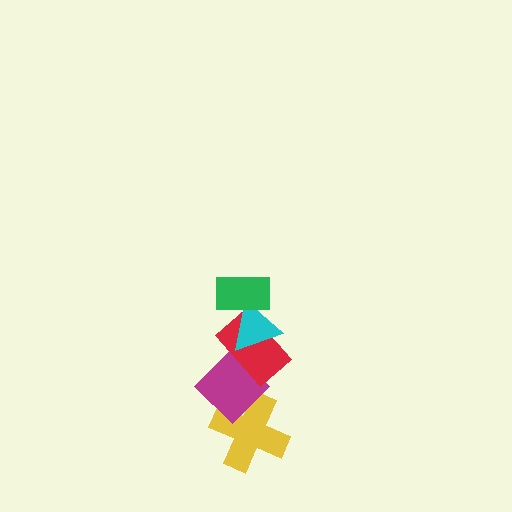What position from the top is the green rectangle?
The green rectangle is 1st from the top.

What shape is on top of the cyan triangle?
The green rectangle is on top of the cyan triangle.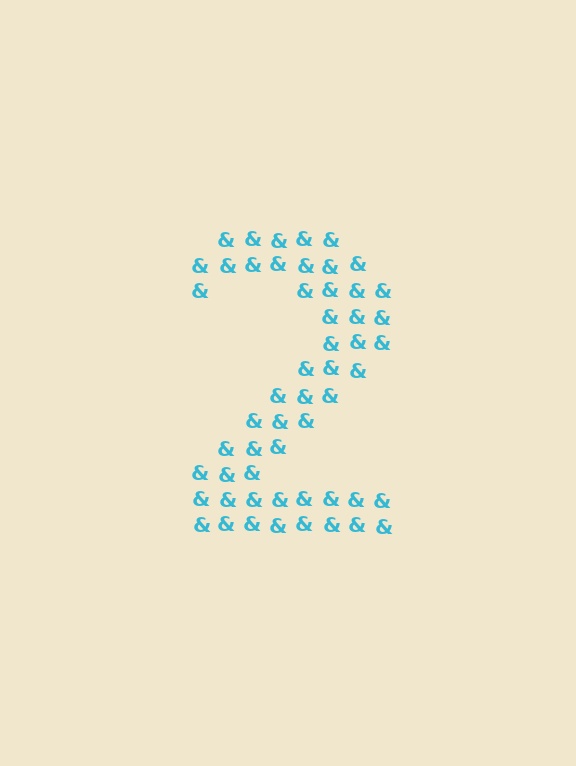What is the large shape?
The large shape is the digit 2.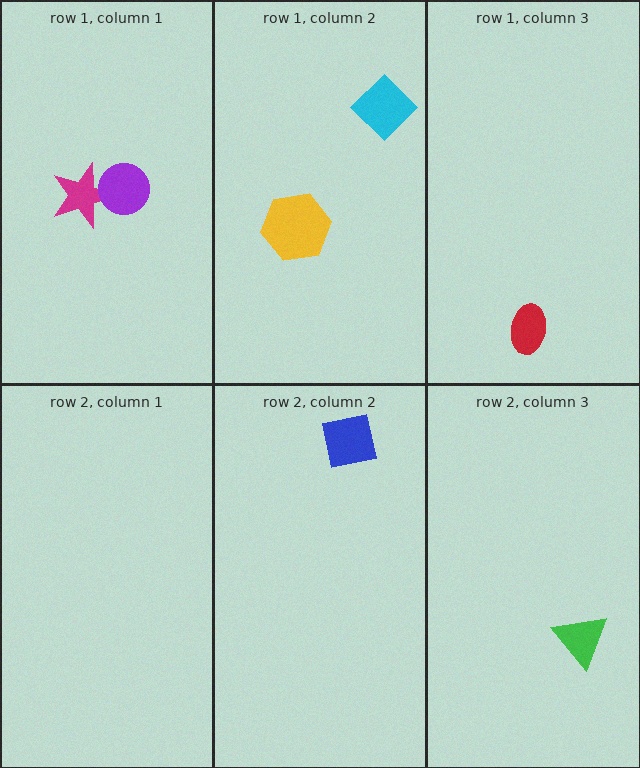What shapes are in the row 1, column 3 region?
The red ellipse.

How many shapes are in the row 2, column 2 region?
1.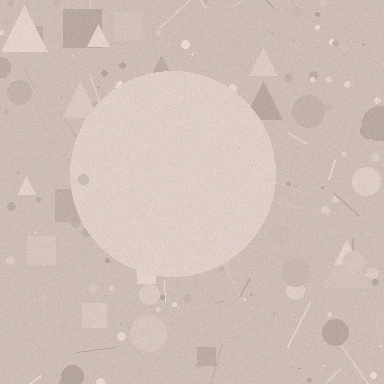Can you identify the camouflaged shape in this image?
The camouflaged shape is a circle.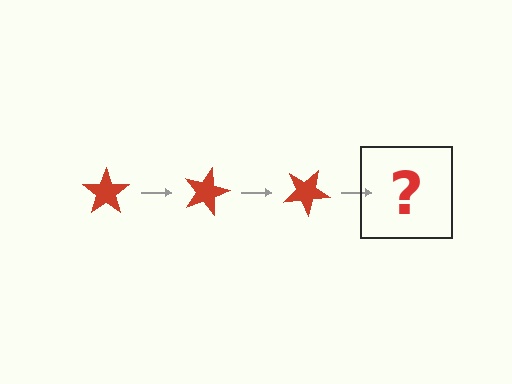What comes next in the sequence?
The next element should be a red star rotated 45 degrees.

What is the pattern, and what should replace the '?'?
The pattern is that the star rotates 15 degrees each step. The '?' should be a red star rotated 45 degrees.